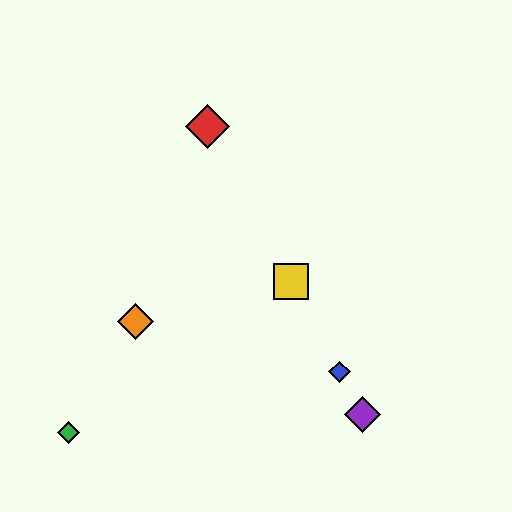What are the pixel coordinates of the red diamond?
The red diamond is at (208, 127).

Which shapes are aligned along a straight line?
The red diamond, the blue diamond, the yellow square, the purple diamond are aligned along a straight line.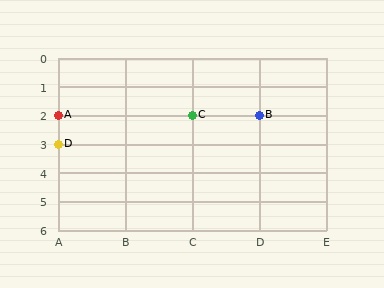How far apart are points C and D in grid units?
Points C and D are 2 columns and 1 row apart (about 2.2 grid units diagonally).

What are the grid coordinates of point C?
Point C is at grid coordinates (C, 2).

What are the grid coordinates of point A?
Point A is at grid coordinates (A, 2).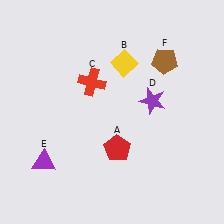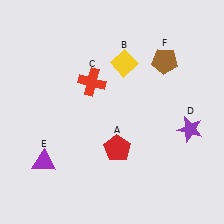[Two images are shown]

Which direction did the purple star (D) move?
The purple star (D) moved right.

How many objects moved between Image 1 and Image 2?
1 object moved between the two images.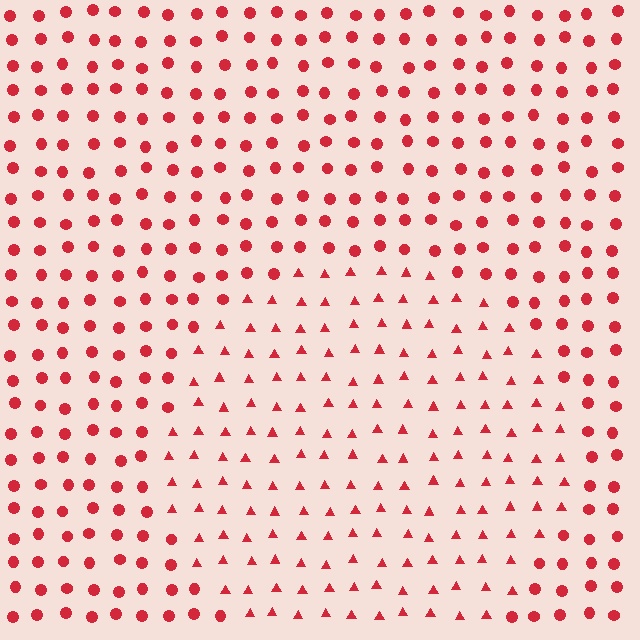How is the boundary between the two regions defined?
The boundary is defined by a change in element shape: triangles inside vs. circles outside. All elements share the same color and spacing.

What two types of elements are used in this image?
The image uses triangles inside the circle region and circles outside it.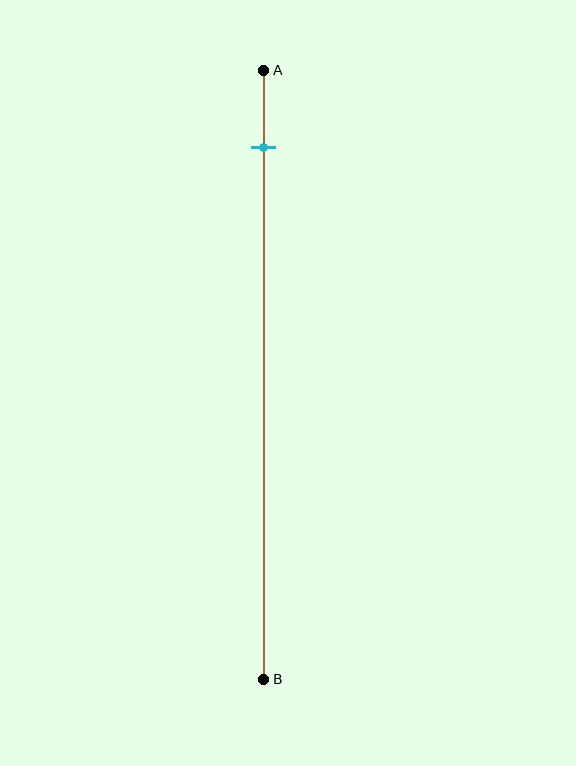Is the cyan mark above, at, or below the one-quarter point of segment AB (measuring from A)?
The cyan mark is above the one-quarter point of segment AB.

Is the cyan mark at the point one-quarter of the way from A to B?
No, the mark is at about 15% from A, not at the 25% one-quarter point.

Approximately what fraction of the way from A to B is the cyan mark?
The cyan mark is approximately 15% of the way from A to B.